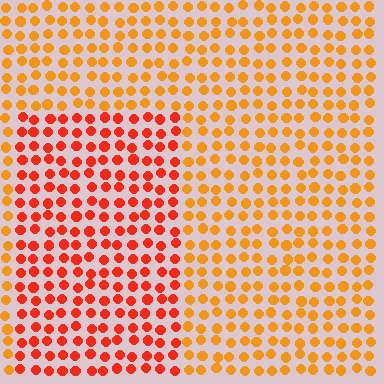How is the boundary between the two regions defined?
The boundary is defined purely by a slight shift in hue (about 31 degrees). Spacing, size, and orientation are identical on both sides.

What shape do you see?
I see a rectangle.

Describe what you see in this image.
The image is filled with small orange elements in a uniform arrangement. A rectangle-shaped region is visible where the elements are tinted to a slightly different hue, forming a subtle color boundary.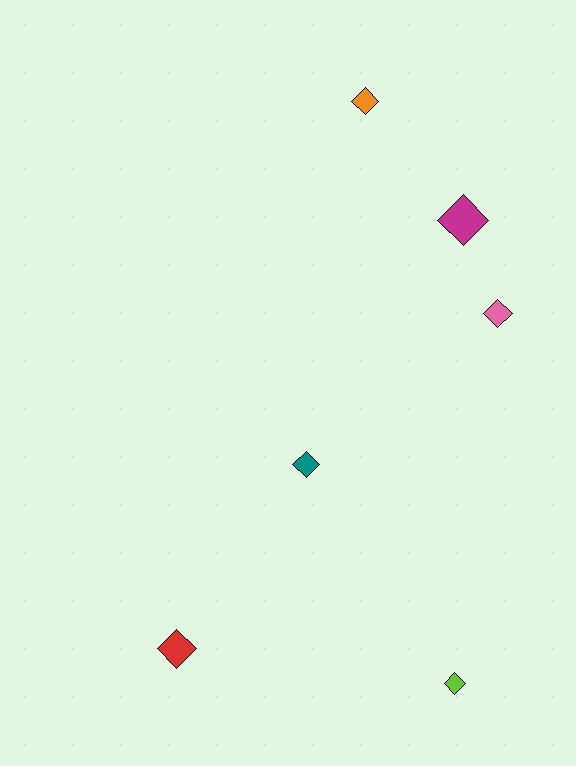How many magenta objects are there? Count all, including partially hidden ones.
There is 1 magenta object.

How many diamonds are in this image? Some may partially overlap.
There are 6 diamonds.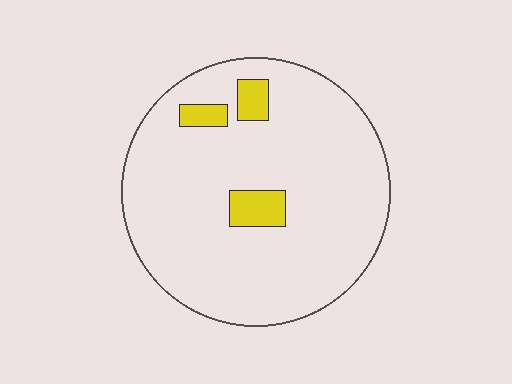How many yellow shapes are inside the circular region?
3.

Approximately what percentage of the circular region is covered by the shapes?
Approximately 10%.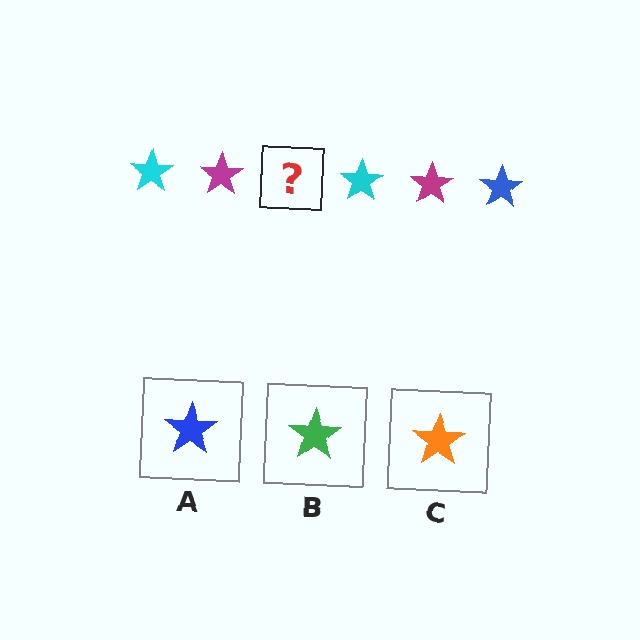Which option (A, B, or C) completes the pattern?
A.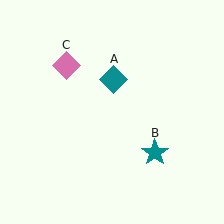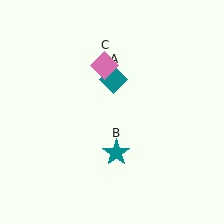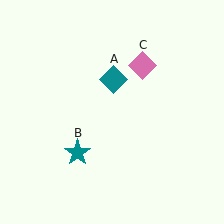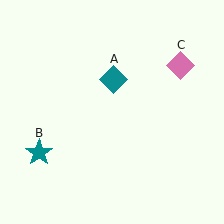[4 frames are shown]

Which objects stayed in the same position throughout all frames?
Teal diamond (object A) remained stationary.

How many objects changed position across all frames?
2 objects changed position: teal star (object B), pink diamond (object C).